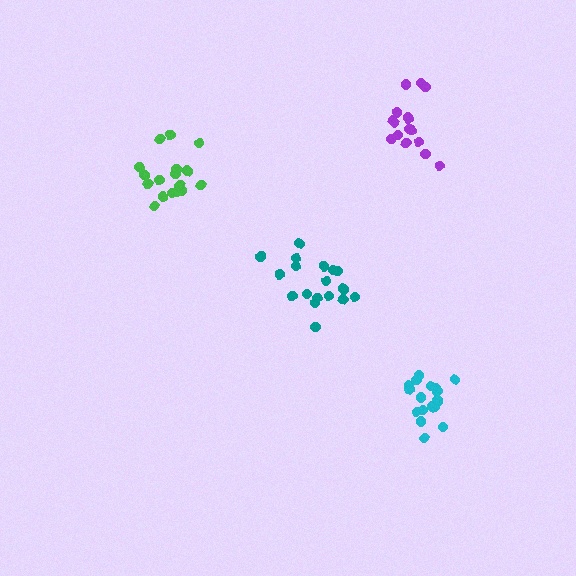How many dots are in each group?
Group 1: 18 dots, Group 2: 18 dots, Group 3: 17 dots, Group 4: 16 dots (69 total).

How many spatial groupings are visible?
There are 4 spatial groupings.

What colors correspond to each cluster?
The clusters are colored: cyan, teal, green, purple.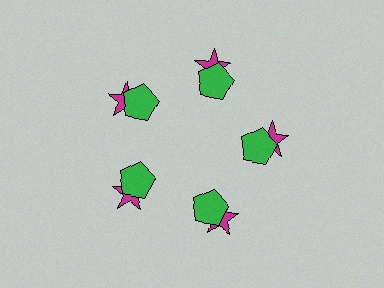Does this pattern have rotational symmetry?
Yes, this pattern has 5-fold rotational symmetry. It looks the same after rotating 72 degrees around the center.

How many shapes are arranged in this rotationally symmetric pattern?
There are 10 shapes, arranged in 5 groups of 2.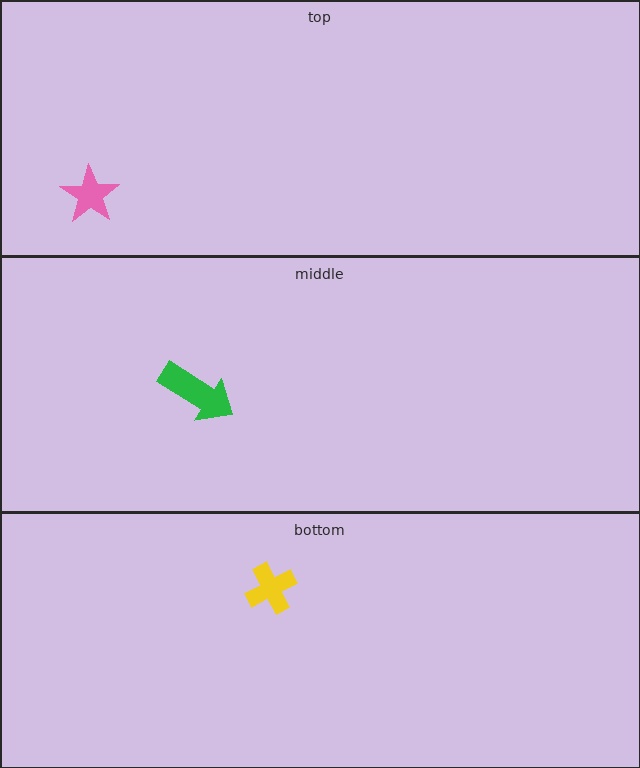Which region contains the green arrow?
The middle region.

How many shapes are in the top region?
1.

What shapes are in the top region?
The pink star.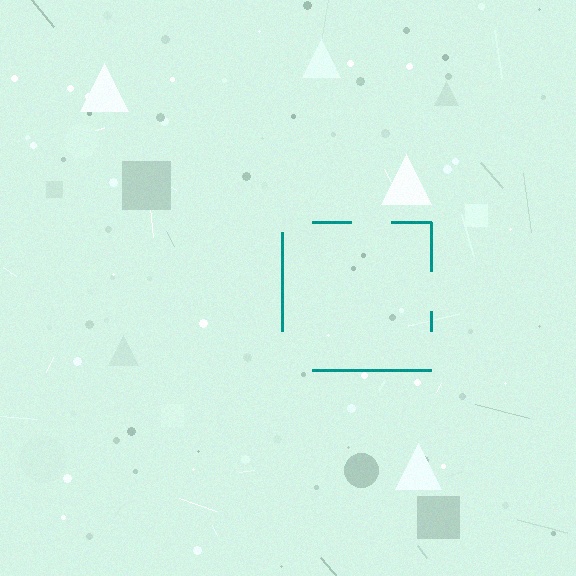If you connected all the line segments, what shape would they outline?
They would outline a square.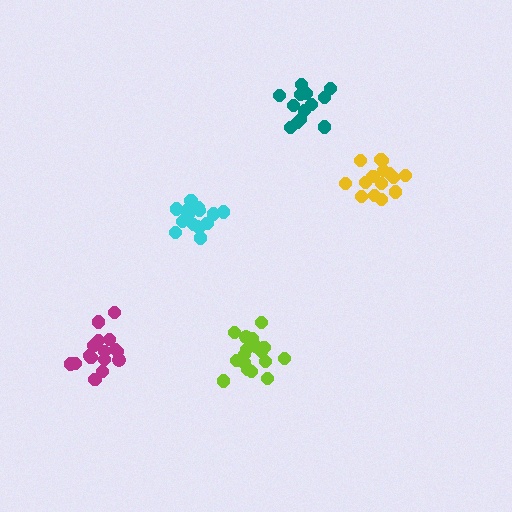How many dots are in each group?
Group 1: 15 dots, Group 2: 18 dots, Group 3: 16 dots, Group 4: 13 dots, Group 5: 15 dots (77 total).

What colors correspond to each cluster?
The clusters are colored: yellow, lime, magenta, teal, cyan.